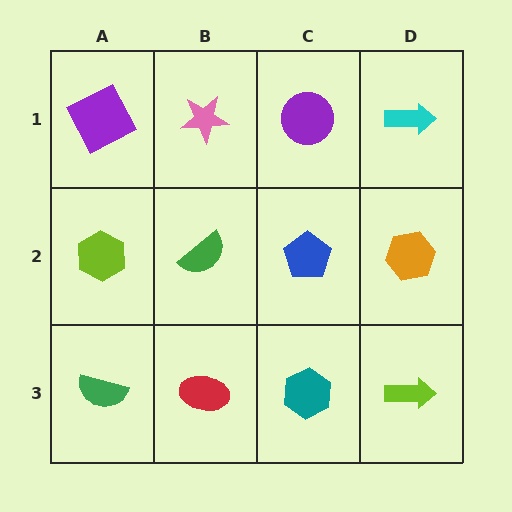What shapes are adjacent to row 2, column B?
A pink star (row 1, column B), a red ellipse (row 3, column B), a lime hexagon (row 2, column A), a blue pentagon (row 2, column C).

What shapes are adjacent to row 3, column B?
A green semicircle (row 2, column B), a green semicircle (row 3, column A), a teal hexagon (row 3, column C).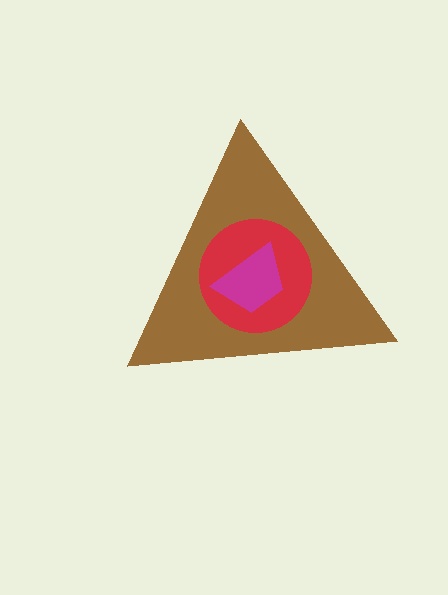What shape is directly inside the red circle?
The magenta trapezoid.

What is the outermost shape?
The brown triangle.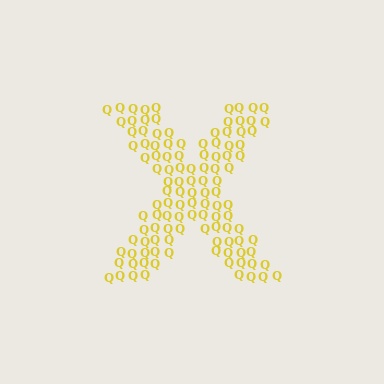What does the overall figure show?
The overall figure shows the letter X.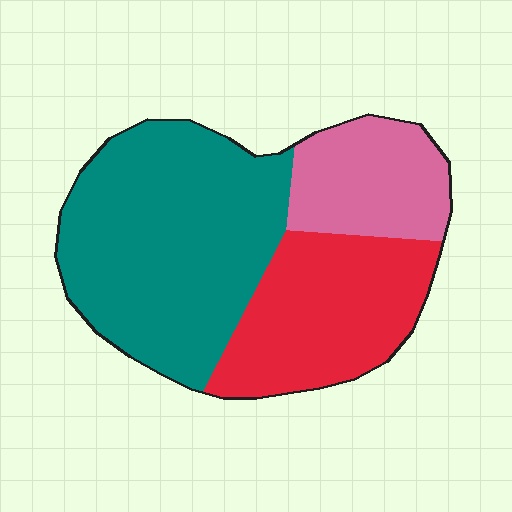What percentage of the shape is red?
Red takes up about one third (1/3) of the shape.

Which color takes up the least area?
Pink, at roughly 20%.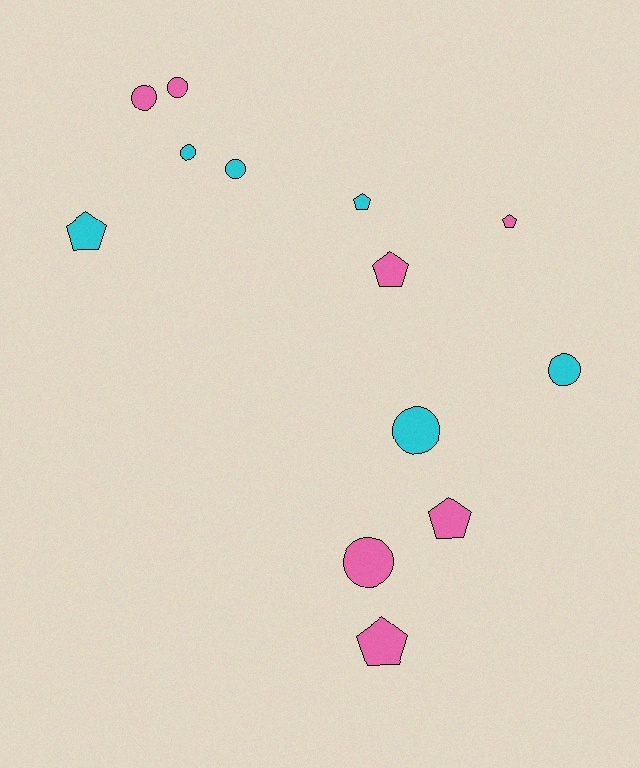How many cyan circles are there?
There are 4 cyan circles.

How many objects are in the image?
There are 13 objects.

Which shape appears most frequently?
Circle, with 7 objects.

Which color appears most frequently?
Pink, with 7 objects.